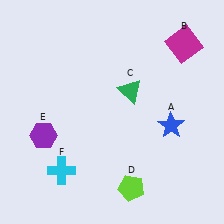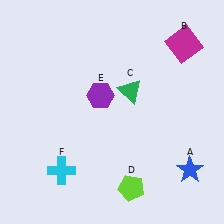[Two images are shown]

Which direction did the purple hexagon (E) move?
The purple hexagon (E) moved right.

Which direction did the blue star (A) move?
The blue star (A) moved down.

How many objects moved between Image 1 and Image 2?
2 objects moved between the two images.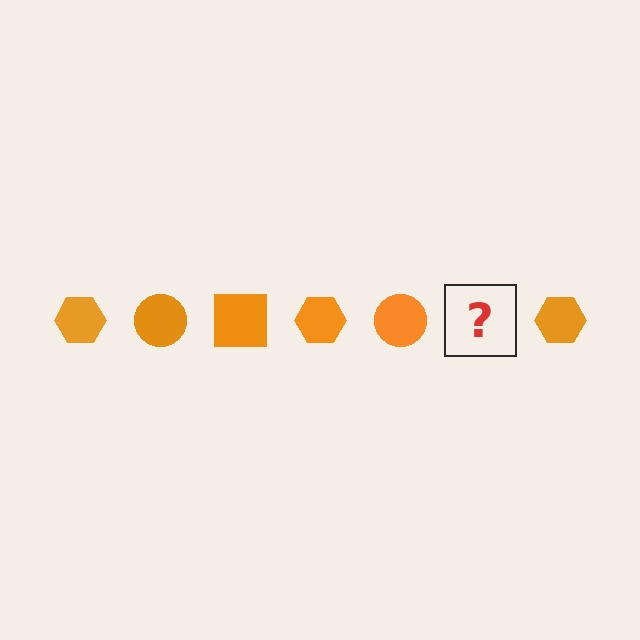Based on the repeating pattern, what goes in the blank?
The blank should be an orange square.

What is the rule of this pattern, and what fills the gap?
The rule is that the pattern cycles through hexagon, circle, square shapes in orange. The gap should be filled with an orange square.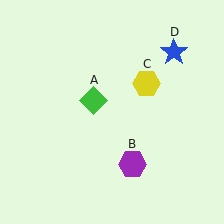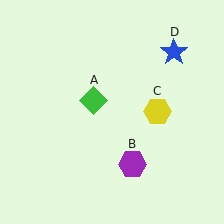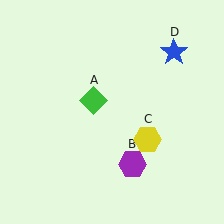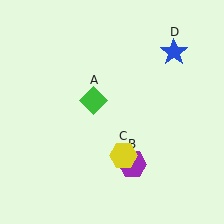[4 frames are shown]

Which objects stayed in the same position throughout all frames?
Green diamond (object A) and purple hexagon (object B) and blue star (object D) remained stationary.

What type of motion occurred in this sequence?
The yellow hexagon (object C) rotated clockwise around the center of the scene.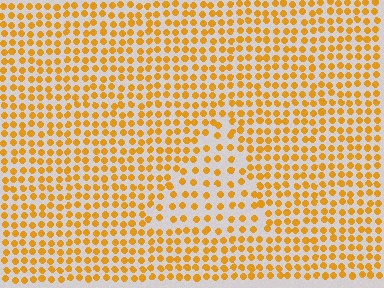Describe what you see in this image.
The image contains small orange elements arranged at two different densities. A triangle-shaped region is visible where the elements are less densely packed than the surrounding area.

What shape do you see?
I see a triangle.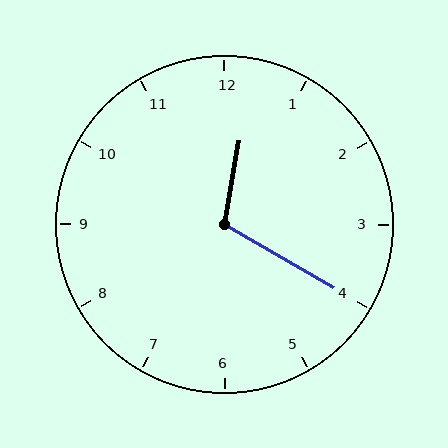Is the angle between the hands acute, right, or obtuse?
It is obtuse.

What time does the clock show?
12:20.